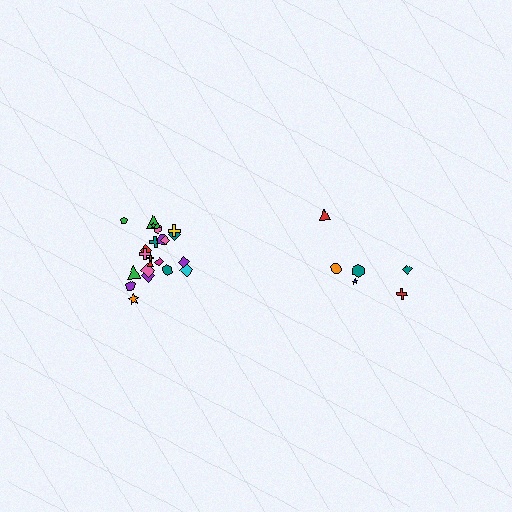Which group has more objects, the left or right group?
The left group.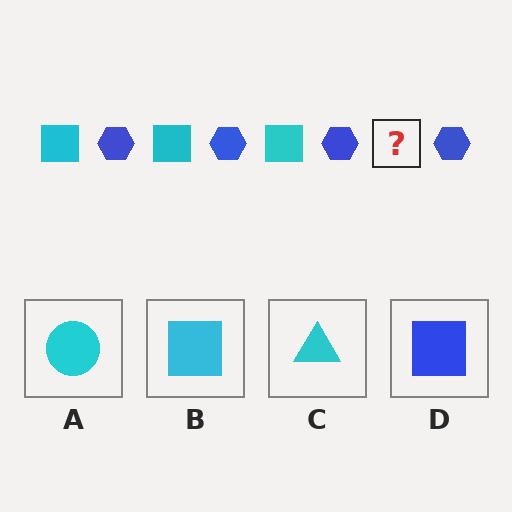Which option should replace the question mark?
Option B.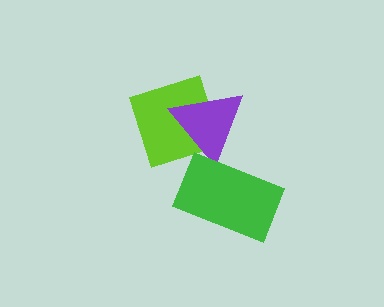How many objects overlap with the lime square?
1 object overlaps with the lime square.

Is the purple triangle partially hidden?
Yes, it is partially covered by another shape.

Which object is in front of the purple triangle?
The green rectangle is in front of the purple triangle.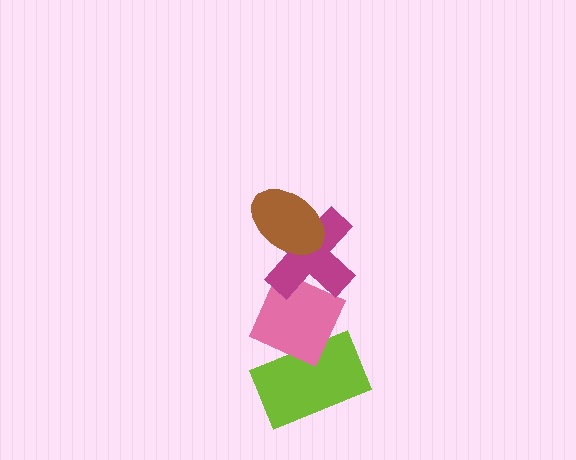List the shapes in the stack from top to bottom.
From top to bottom: the brown ellipse, the magenta cross, the pink diamond, the lime rectangle.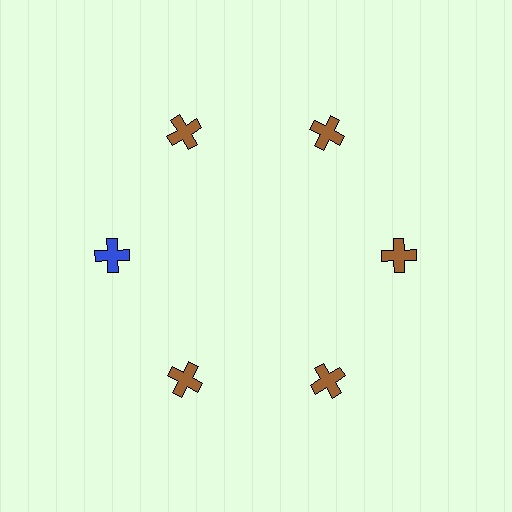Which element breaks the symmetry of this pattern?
The blue cross at roughly the 9 o'clock position breaks the symmetry. All other shapes are brown crosses.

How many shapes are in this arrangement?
There are 6 shapes arranged in a ring pattern.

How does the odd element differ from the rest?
It has a different color: blue instead of brown.